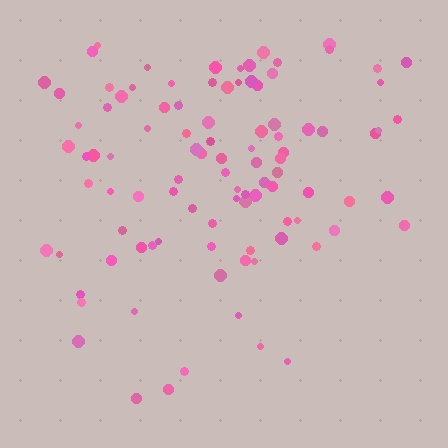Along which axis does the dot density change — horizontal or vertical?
Vertical.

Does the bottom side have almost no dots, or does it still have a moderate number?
Still a moderate number, just noticeably fewer than the top.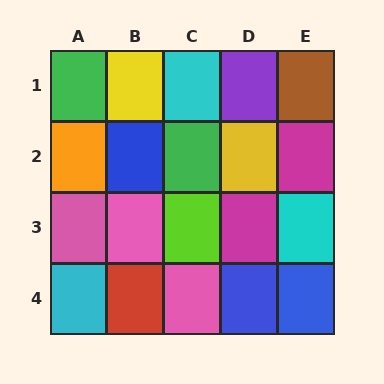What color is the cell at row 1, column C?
Cyan.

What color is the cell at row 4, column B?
Red.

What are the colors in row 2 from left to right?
Orange, blue, green, yellow, magenta.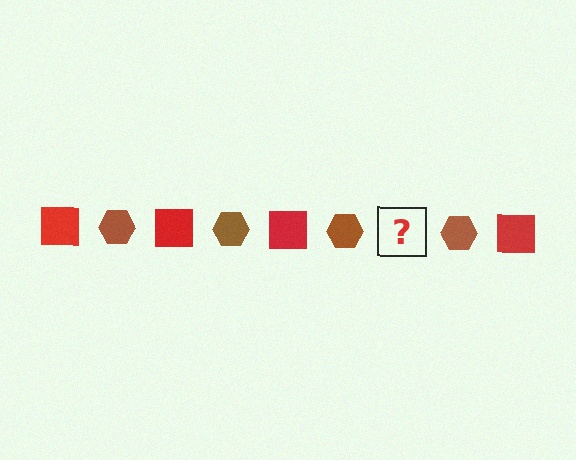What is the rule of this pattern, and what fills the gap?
The rule is that the pattern alternates between red square and brown hexagon. The gap should be filled with a red square.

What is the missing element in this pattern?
The missing element is a red square.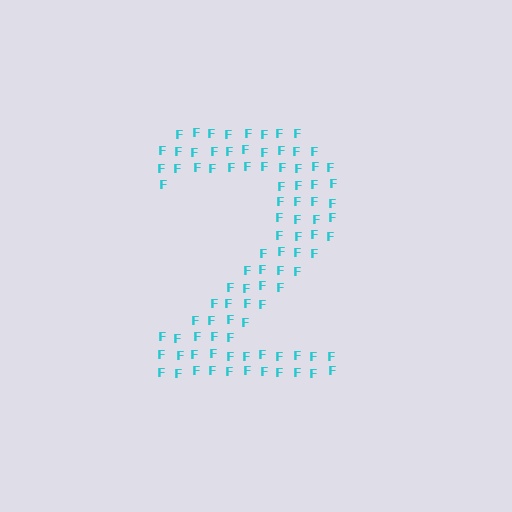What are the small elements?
The small elements are letter F's.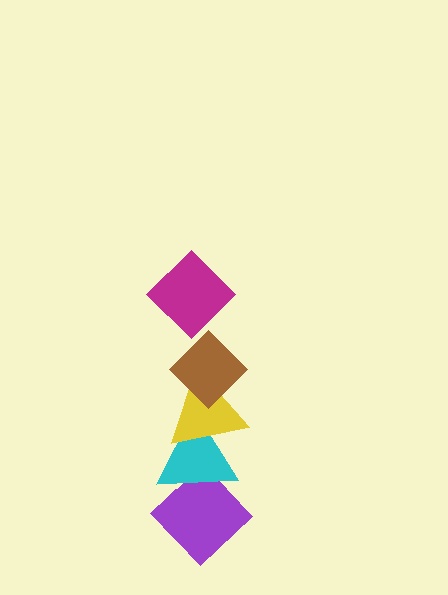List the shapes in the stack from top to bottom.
From top to bottom: the magenta diamond, the brown diamond, the yellow triangle, the cyan triangle, the purple diamond.